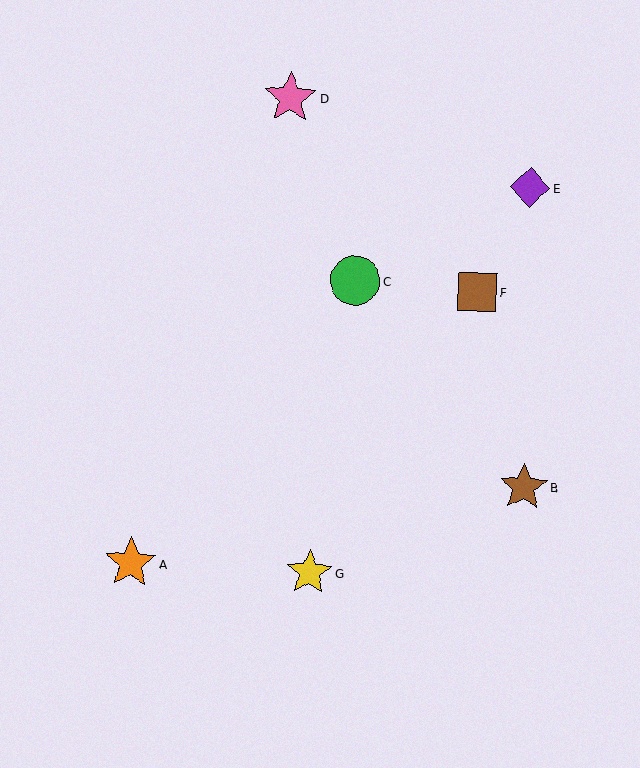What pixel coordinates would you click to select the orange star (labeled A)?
Click at (131, 563) to select the orange star A.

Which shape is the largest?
The pink star (labeled D) is the largest.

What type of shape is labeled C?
Shape C is a green circle.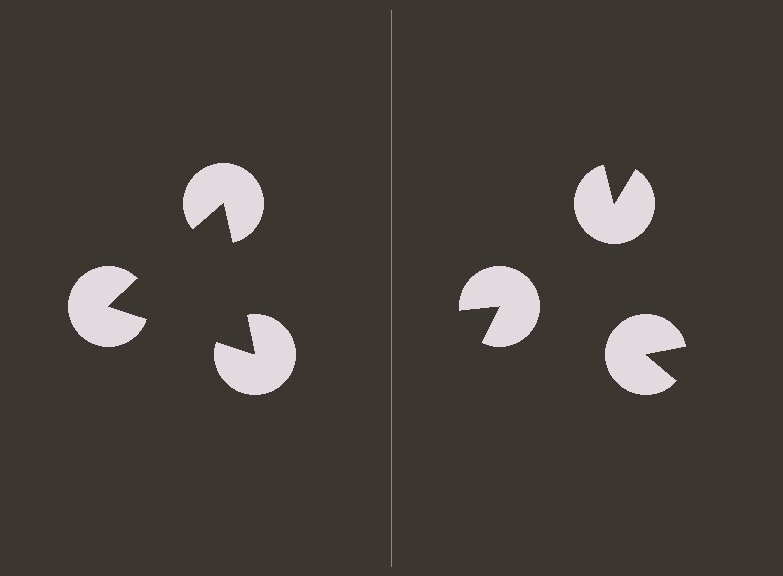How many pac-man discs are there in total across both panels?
6 — 3 on each side.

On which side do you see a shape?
An illusory triangle appears on the left side. On the right side the wedge cuts are rotated, so no coherent shape forms.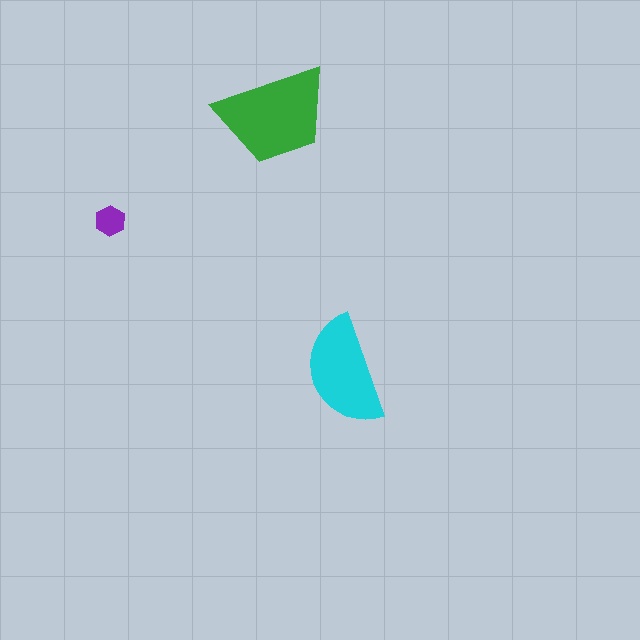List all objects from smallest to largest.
The purple hexagon, the cyan semicircle, the green trapezoid.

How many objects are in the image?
There are 3 objects in the image.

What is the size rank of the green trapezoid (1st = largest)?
1st.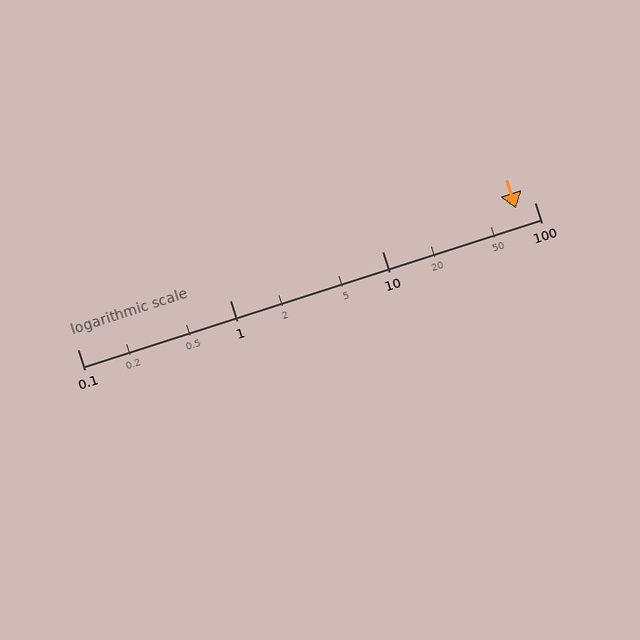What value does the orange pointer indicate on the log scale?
The pointer indicates approximately 75.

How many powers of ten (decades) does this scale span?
The scale spans 3 decades, from 0.1 to 100.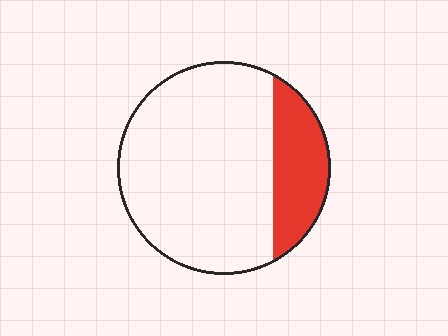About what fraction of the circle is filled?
About one fifth (1/5).